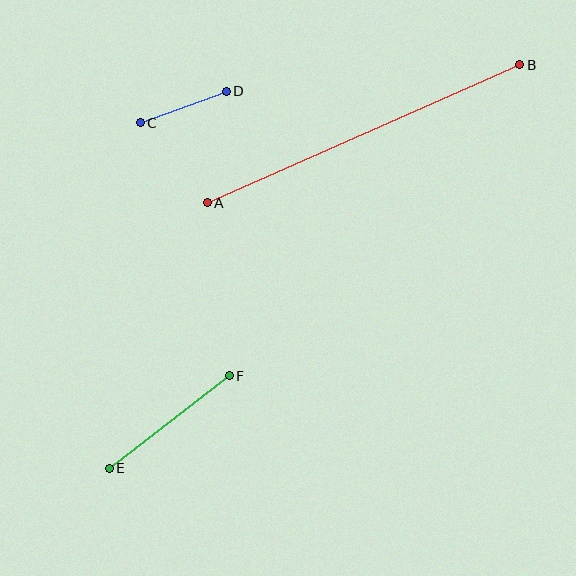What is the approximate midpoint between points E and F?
The midpoint is at approximately (169, 422) pixels.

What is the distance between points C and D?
The distance is approximately 92 pixels.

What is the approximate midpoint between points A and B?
The midpoint is at approximately (363, 134) pixels.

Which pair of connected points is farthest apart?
Points A and B are farthest apart.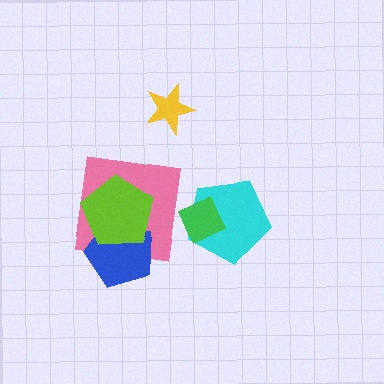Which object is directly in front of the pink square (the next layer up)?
The blue pentagon is directly in front of the pink square.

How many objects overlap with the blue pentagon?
2 objects overlap with the blue pentagon.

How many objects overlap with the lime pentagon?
2 objects overlap with the lime pentagon.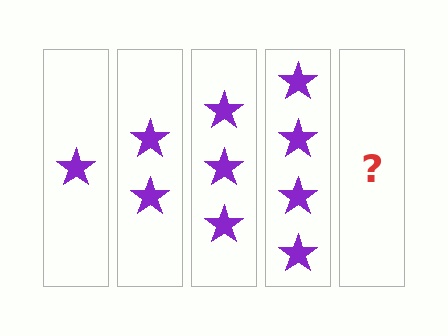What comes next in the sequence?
The next element should be 5 stars.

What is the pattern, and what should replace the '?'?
The pattern is that each step adds one more star. The '?' should be 5 stars.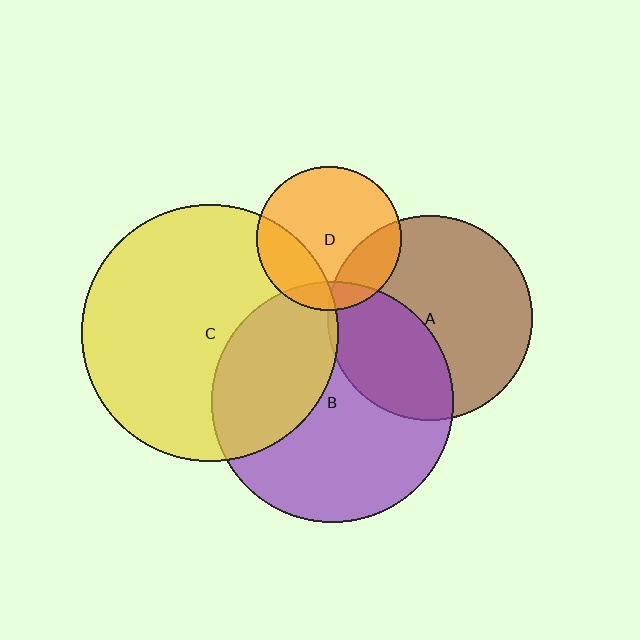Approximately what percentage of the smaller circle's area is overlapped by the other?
Approximately 10%.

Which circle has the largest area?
Circle C (yellow).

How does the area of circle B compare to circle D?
Approximately 2.8 times.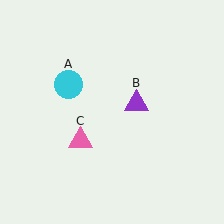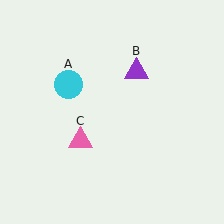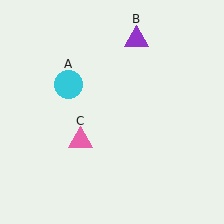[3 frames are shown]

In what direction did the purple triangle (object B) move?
The purple triangle (object B) moved up.